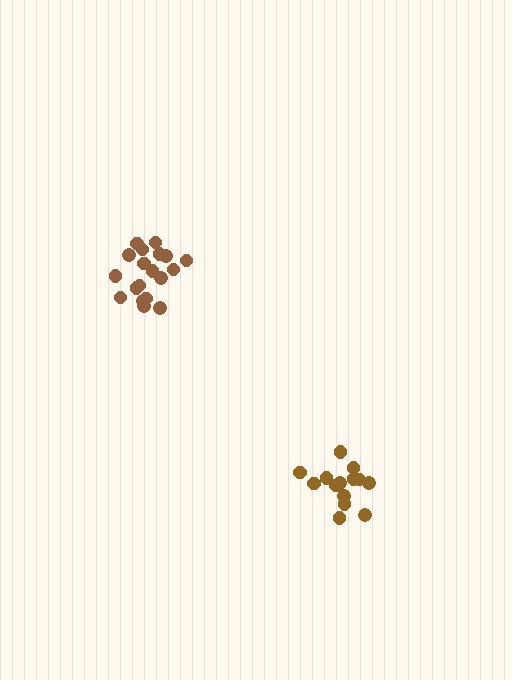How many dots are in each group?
Group 1: 19 dots, Group 2: 14 dots (33 total).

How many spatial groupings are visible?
There are 2 spatial groupings.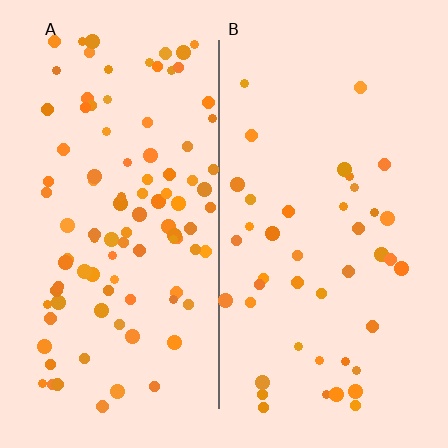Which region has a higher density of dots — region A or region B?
A (the left).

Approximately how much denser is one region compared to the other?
Approximately 2.3× — region A over region B.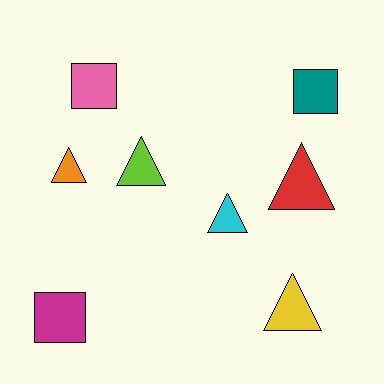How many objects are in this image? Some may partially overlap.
There are 8 objects.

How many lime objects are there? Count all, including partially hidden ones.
There is 1 lime object.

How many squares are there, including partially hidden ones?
There are 3 squares.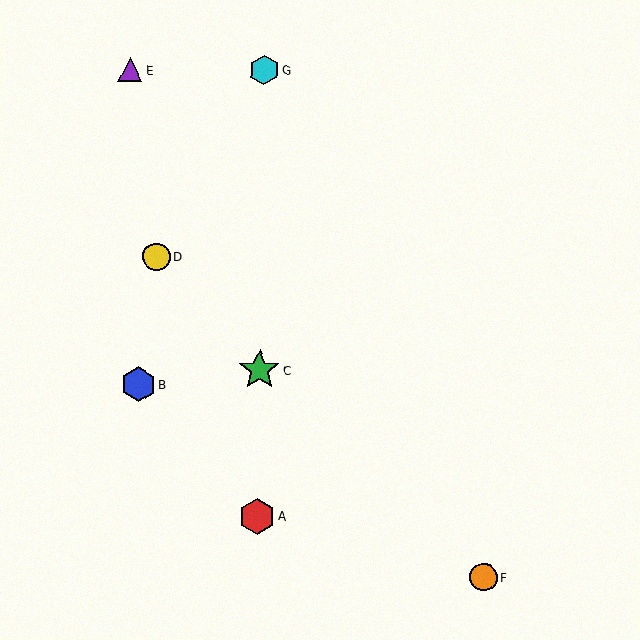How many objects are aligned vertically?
3 objects (A, C, G) are aligned vertically.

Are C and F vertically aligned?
No, C is at x≈260 and F is at x≈484.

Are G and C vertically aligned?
Yes, both are at x≈264.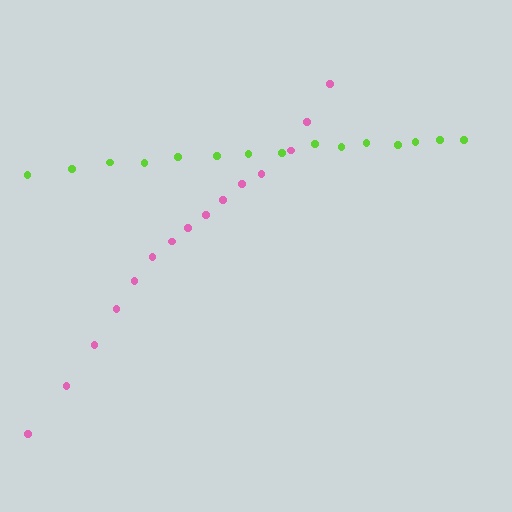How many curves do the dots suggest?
There are 2 distinct paths.